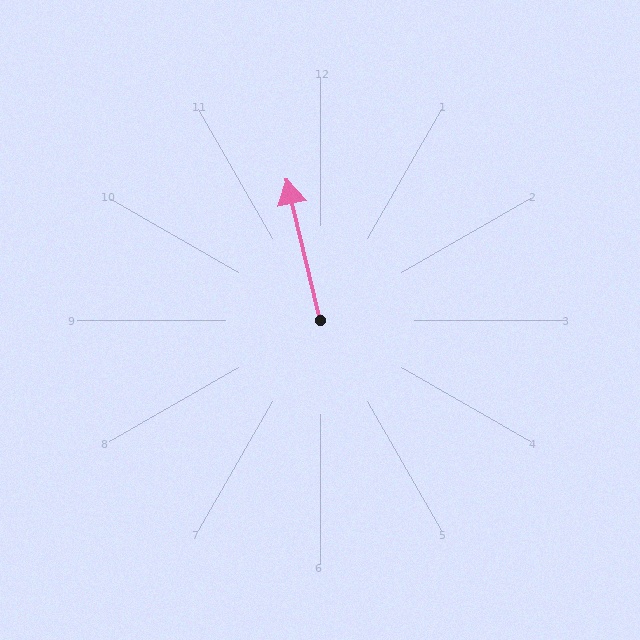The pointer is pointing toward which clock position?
Roughly 12 o'clock.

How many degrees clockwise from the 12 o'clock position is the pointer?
Approximately 347 degrees.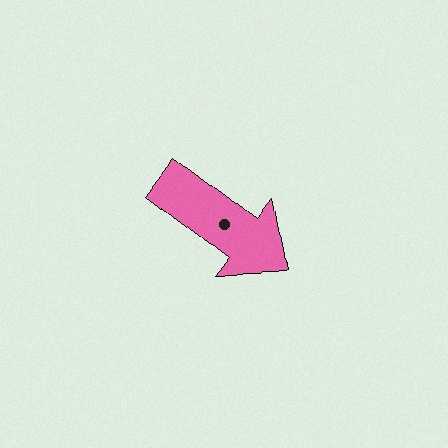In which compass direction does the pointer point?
Southeast.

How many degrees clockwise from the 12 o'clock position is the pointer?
Approximately 128 degrees.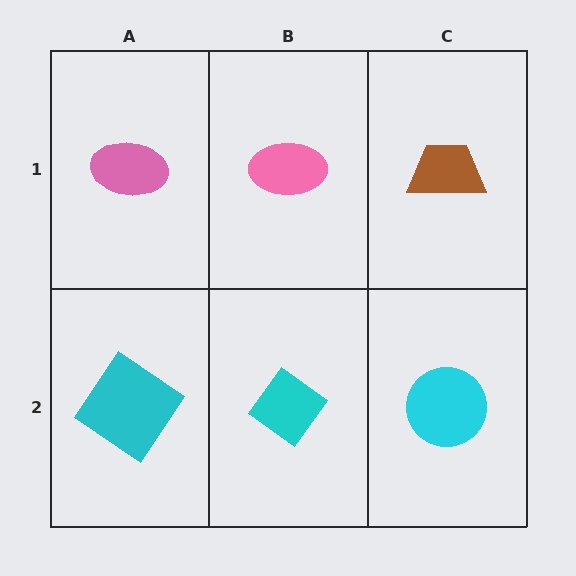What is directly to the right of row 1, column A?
A pink ellipse.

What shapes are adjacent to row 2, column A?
A pink ellipse (row 1, column A), a cyan diamond (row 2, column B).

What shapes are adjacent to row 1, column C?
A cyan circle (row 2, column C), a pink ellipse (row 1, column B).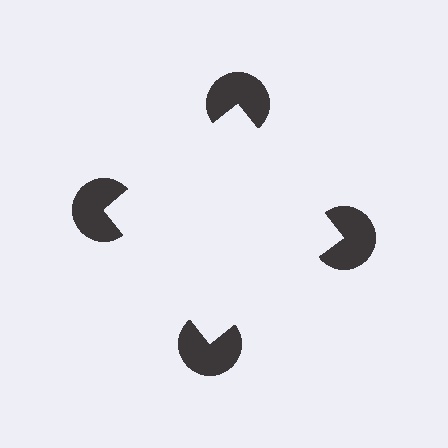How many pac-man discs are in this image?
There are 4 — one at each vertex of the illusory square.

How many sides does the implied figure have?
4 sides.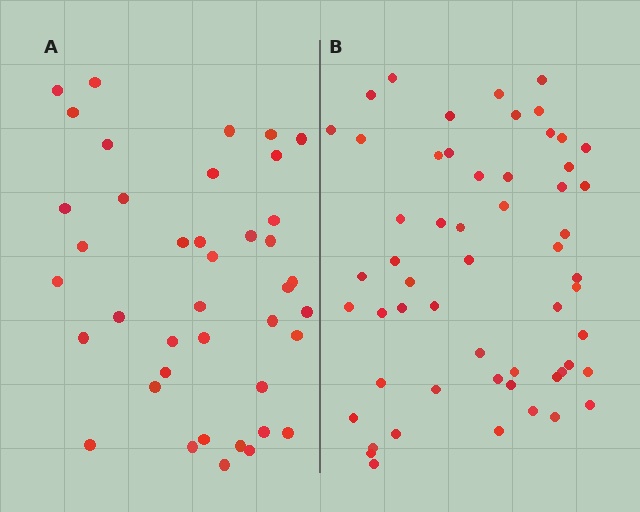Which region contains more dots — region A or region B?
Region B (the right region) has more dots.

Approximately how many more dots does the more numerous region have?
Region B has approximately 15 more dots than region A.